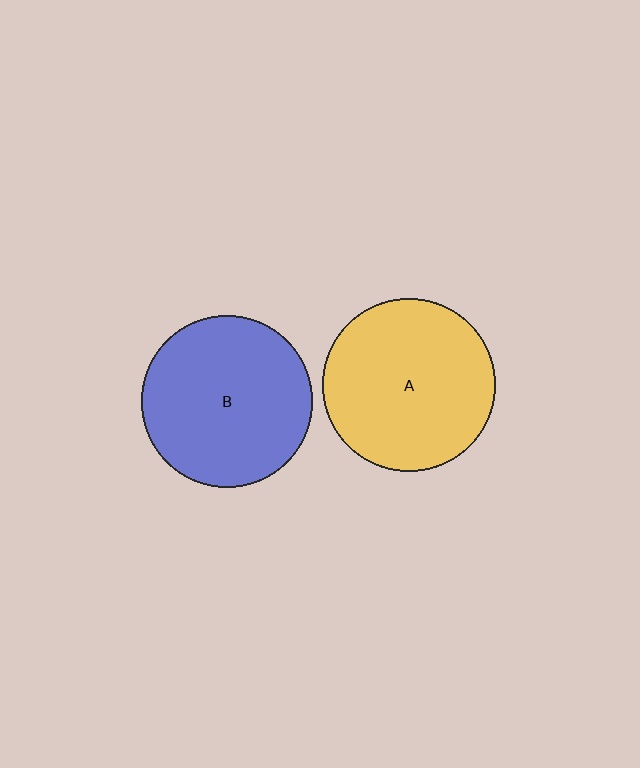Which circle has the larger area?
Circle A (yellow).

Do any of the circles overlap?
No, none of the circles overlap.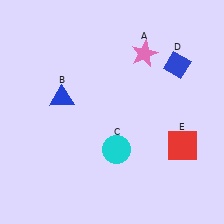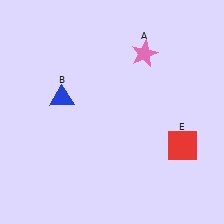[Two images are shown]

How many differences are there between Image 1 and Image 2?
There are 2 differences between the two images.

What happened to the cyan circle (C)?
The cyan circle (C) was removed in Image 2. It was in the bottom-right area of Image 1.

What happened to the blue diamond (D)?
The blue diamond (D) was removed in Image 2. It was in the top-right area of Image 1.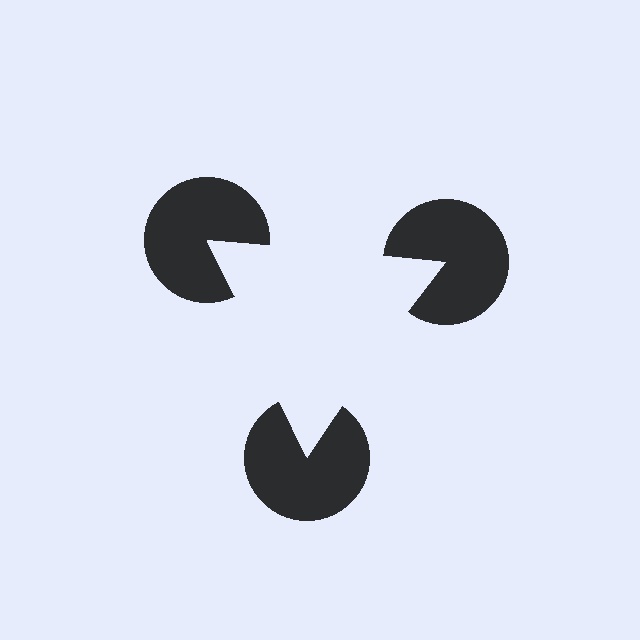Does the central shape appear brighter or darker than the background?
It typically appears slightly brighter than the background, even though no actual brightness change is drawn.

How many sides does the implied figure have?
3 sides.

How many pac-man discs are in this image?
There are 3 — one at each vertex of the illusory triangle.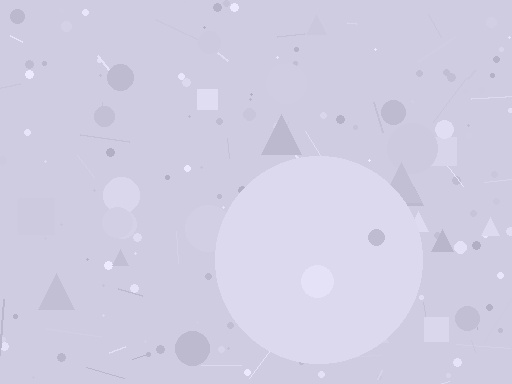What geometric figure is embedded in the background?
A circle is embedded in the background.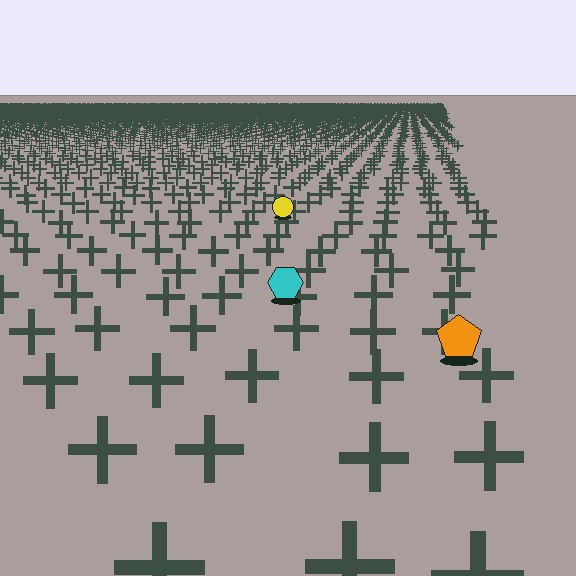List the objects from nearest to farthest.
From nearest to farthest: the orange pentagon, the cyan hexagon, the yellow circle.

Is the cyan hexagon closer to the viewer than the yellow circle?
Yes. The cyan hexagon is closer — you can tell from the texture gradient: the ground texture is coarser near it.